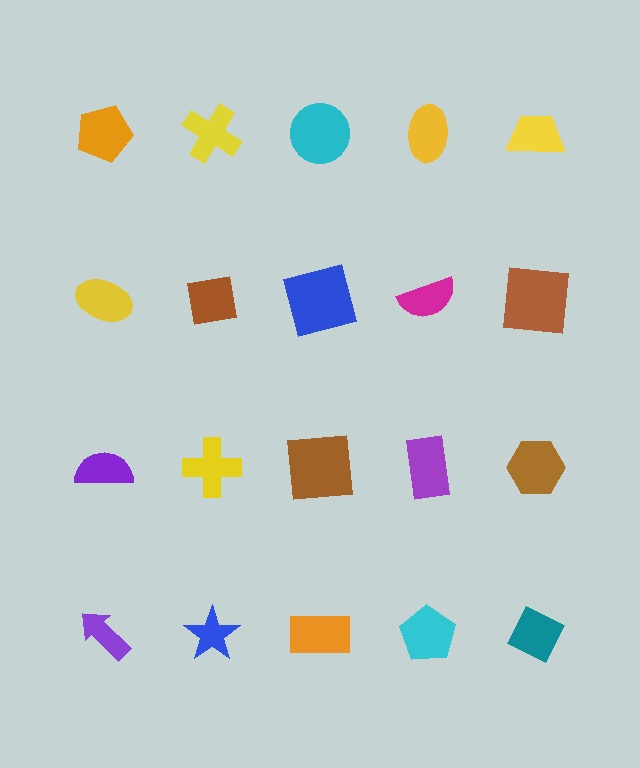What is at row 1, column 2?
A yellow cross.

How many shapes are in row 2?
5 shapes.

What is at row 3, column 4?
A purple rectangle.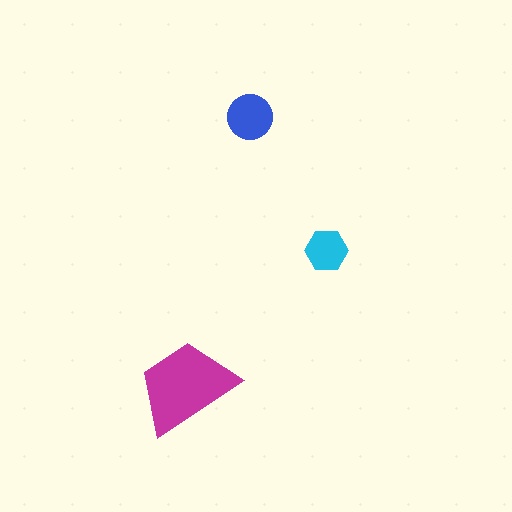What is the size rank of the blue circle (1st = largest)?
2nd.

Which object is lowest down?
The magenta trapezoid is bottommost.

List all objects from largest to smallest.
The magenta trapezoid, the blue circle, the cyan hexagon.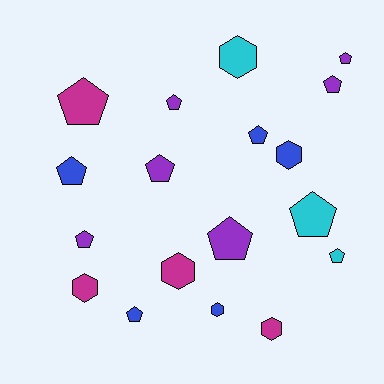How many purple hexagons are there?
There are no purple hexagons.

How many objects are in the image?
There are 18 objects.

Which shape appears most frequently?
Pentagon, with 12 objects.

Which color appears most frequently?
Purple, with 6 objects.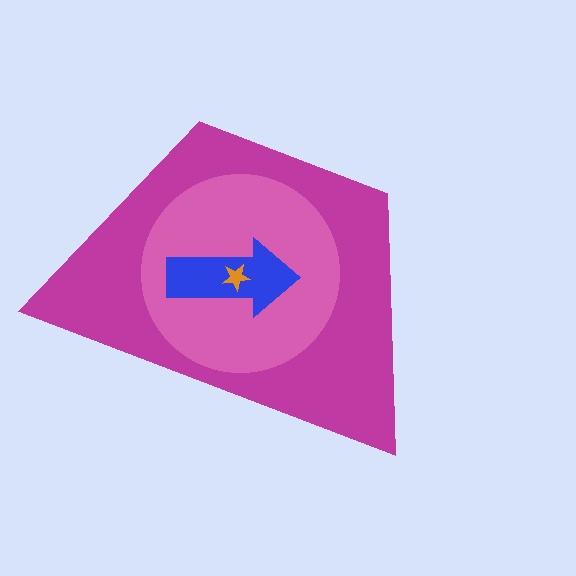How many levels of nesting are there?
4.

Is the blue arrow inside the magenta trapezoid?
Yes.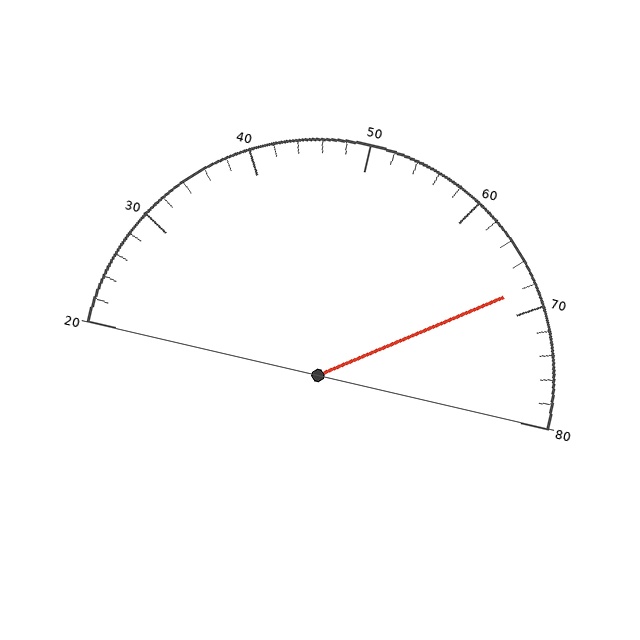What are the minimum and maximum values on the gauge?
The gauge ranges from 20 to 80.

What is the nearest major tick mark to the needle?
The nearest major tick mark is 70.